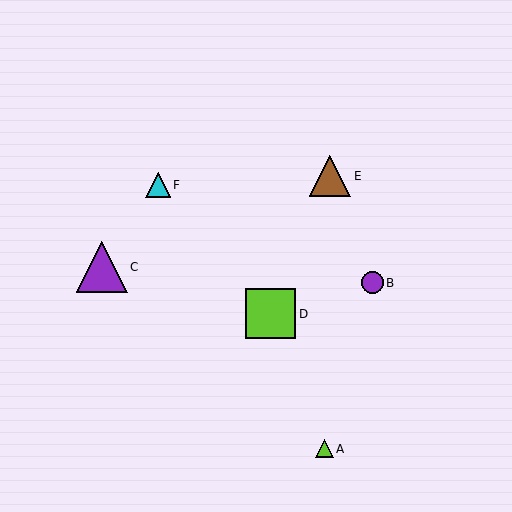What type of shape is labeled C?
Shape C is a purple triangle.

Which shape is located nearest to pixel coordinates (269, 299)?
The lime square (labeled D) at (271, 314) is nearest to that location.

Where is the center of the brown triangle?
The center of the brown triangle is at (330, 176).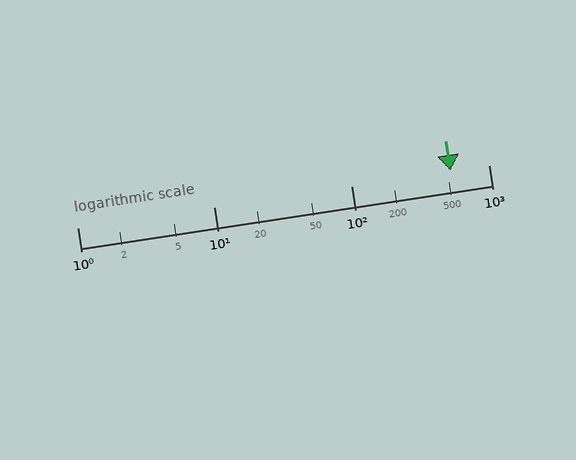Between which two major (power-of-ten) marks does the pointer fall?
The pointer is between 100 and 1000.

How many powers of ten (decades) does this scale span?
The scale spans 3 decades, from 1 to 1000.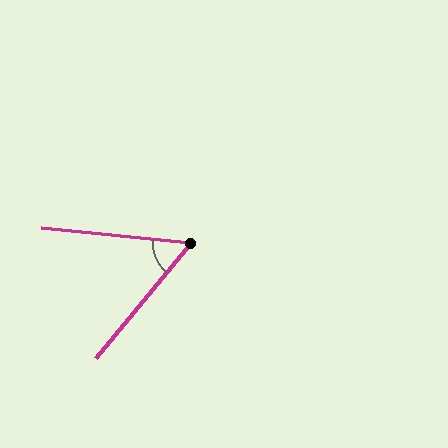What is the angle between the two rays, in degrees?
Approximately 56 degrees.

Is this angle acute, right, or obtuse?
It is acute.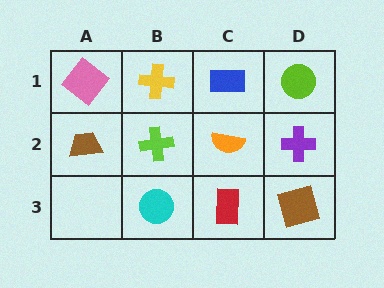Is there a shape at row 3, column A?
No, that cell is empty.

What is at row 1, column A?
A pink diamond.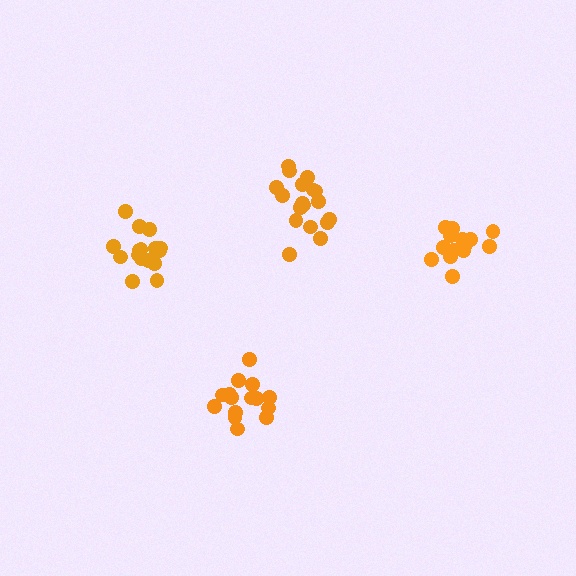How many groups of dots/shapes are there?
There are 4 groups.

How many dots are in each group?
Group 1: 16 dots, Group 2: 15 dots, Group 3: 18 dots, Group 4: 15 dots (64 total).